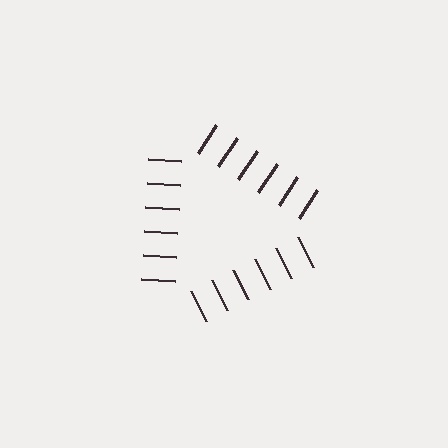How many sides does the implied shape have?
3 sides — the line-ends trace a triangle.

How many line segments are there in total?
18 — 6 along each of the 3 edges.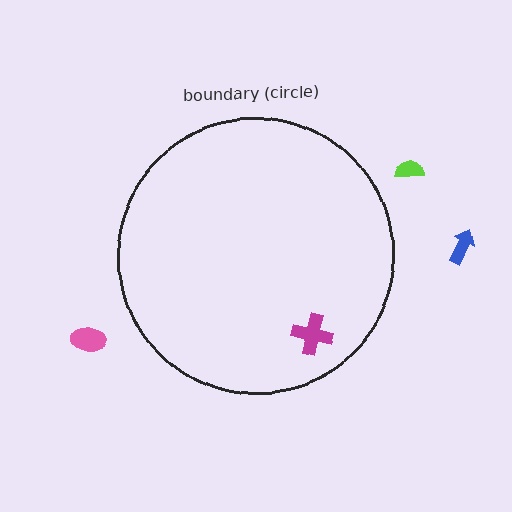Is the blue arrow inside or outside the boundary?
Outside.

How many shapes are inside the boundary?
1 inside, 3 outside.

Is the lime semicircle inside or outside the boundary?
Outside.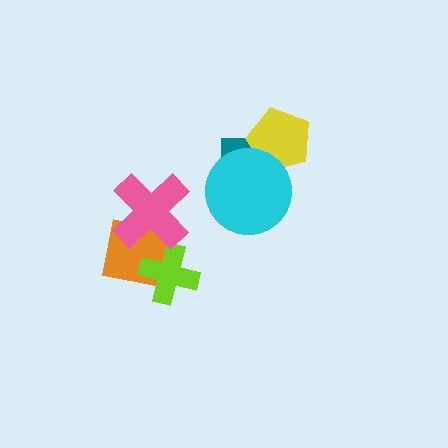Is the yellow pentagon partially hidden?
Yes, it is partially covered by another shape.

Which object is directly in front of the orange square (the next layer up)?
The lime cross is directly in front of the orange square.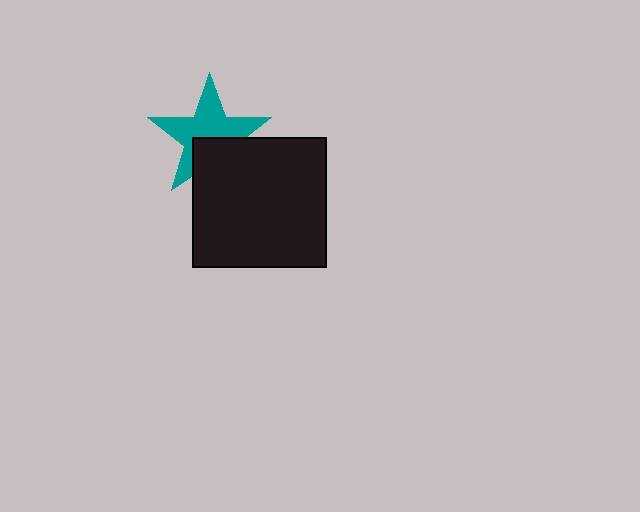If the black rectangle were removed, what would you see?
You would see the complete teal star.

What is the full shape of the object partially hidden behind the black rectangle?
The partially hidden object is a teal star.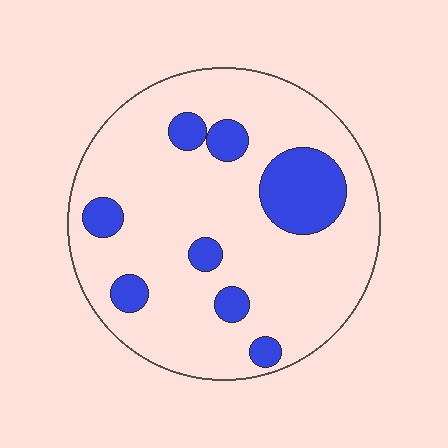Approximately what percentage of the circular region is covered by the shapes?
Approximately 20%.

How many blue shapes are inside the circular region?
8.